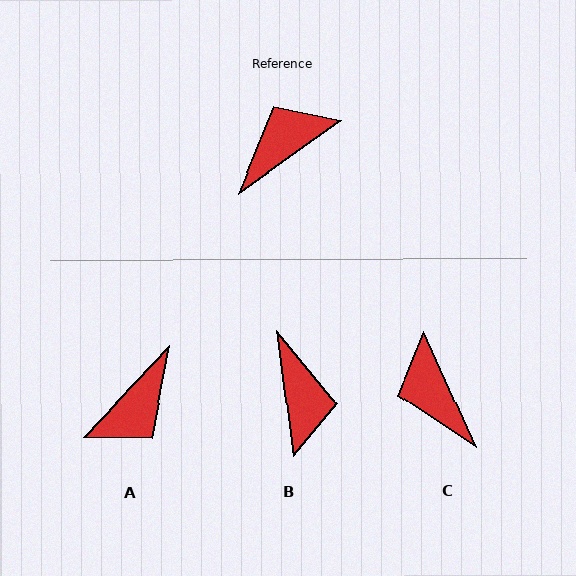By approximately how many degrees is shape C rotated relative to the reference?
Approximately 79 degrees counter-clockwise.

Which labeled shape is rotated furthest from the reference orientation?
A, about 169 degrees away.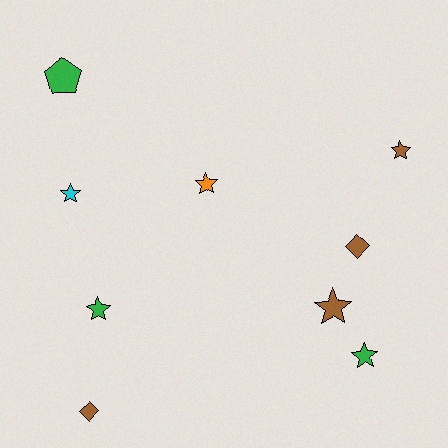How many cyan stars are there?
There is 1 cyan star.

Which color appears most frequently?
Brown, with 4 objects.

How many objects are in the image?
There are 9 objects.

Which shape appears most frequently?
Star, with 6 objects.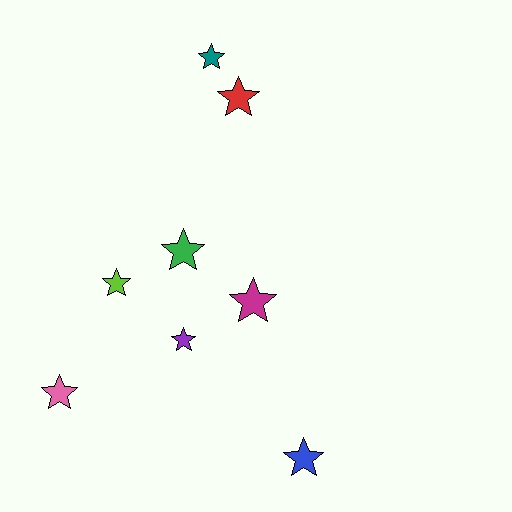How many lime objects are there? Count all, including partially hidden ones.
There is 1 lime object.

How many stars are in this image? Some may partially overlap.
There are 8 stars.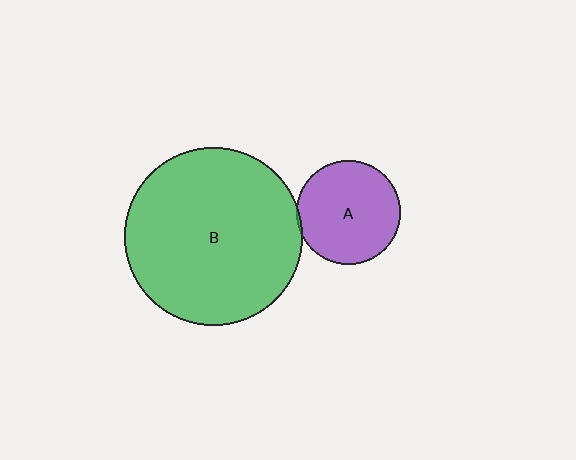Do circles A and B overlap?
Yes.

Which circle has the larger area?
Circle B (green).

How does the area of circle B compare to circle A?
Approximately 3.0 times.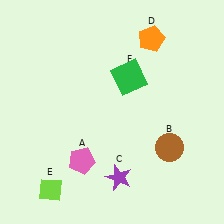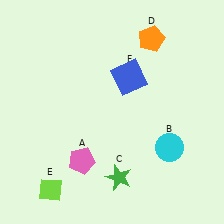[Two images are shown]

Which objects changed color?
B changed from brown to cyan. C changed from purple to green. F changed from green to blue.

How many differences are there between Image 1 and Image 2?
There are 3 differences between the two images.